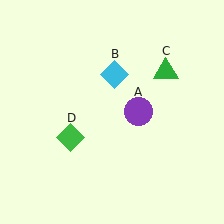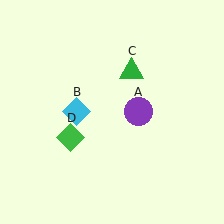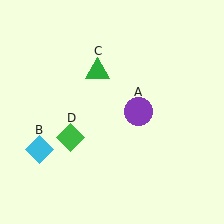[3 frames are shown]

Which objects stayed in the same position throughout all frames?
Purple circle (object A) and green diamond (object D) remained stationary.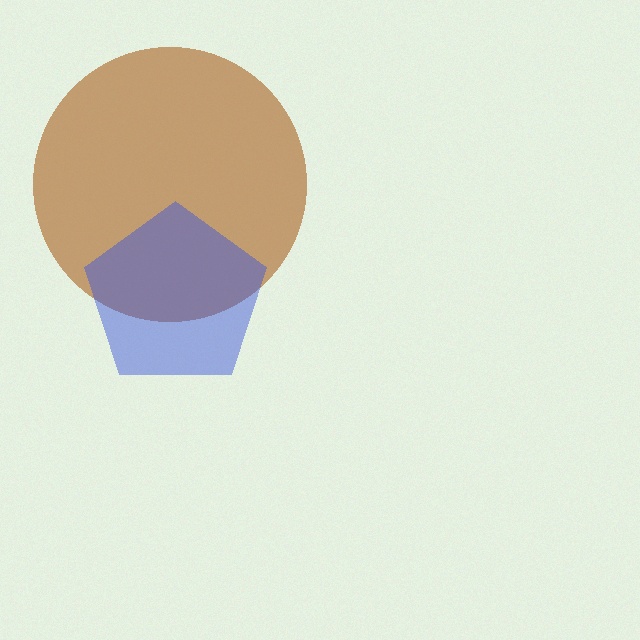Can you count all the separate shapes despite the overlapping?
Yes, there are 2 separate shapes.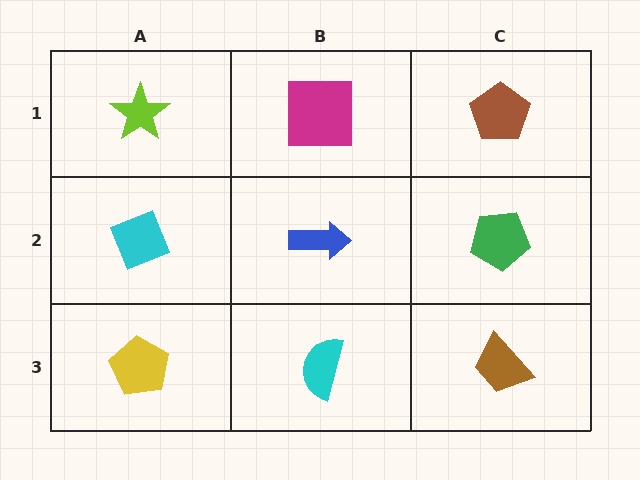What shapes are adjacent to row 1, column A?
A cyan diamond (row 2, column A), a magenta square (row 1, column B).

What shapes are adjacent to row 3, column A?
A cyan diamond (row 2, column A), a cyan semicircle (row 3, column B).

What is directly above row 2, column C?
A brown pentagon.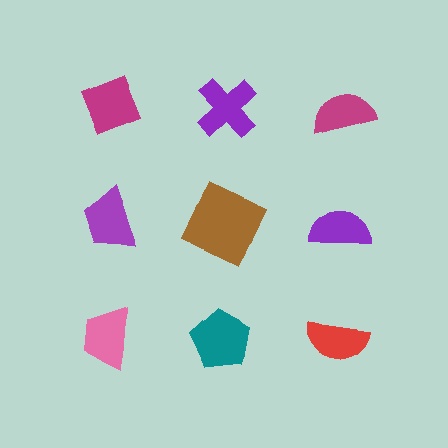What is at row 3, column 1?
A pink trapezoid.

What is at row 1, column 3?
A magenta semicircle.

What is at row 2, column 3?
A purple semicircle.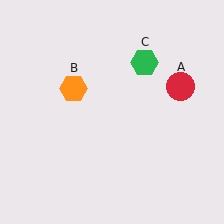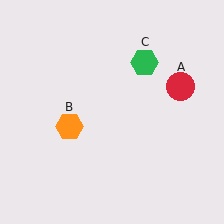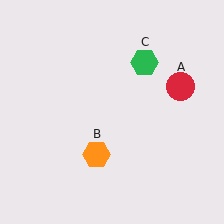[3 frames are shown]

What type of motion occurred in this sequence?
The orange hexagon (object B) rotated counterclockwise around the center of the scene.